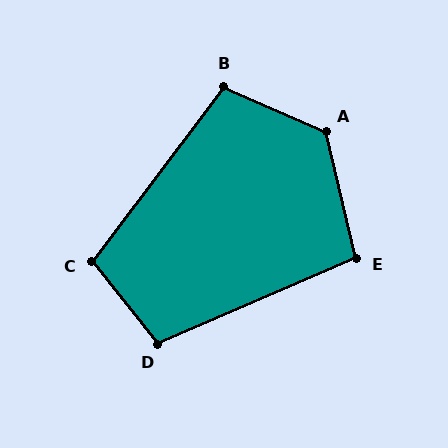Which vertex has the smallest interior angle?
E, at approximately 99 degrees.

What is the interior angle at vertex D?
Approximately 105 degrees (obtuse).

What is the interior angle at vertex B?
Approximately 103 degrees (obtuse).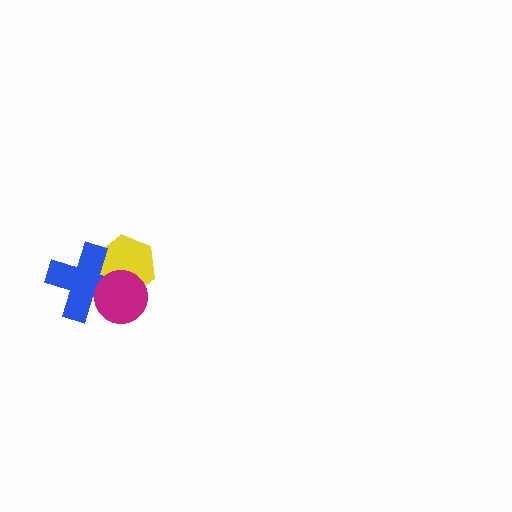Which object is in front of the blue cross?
The magenta circle is in front of the blue cross.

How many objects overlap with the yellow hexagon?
2 objects overlap with the yellow hexagon.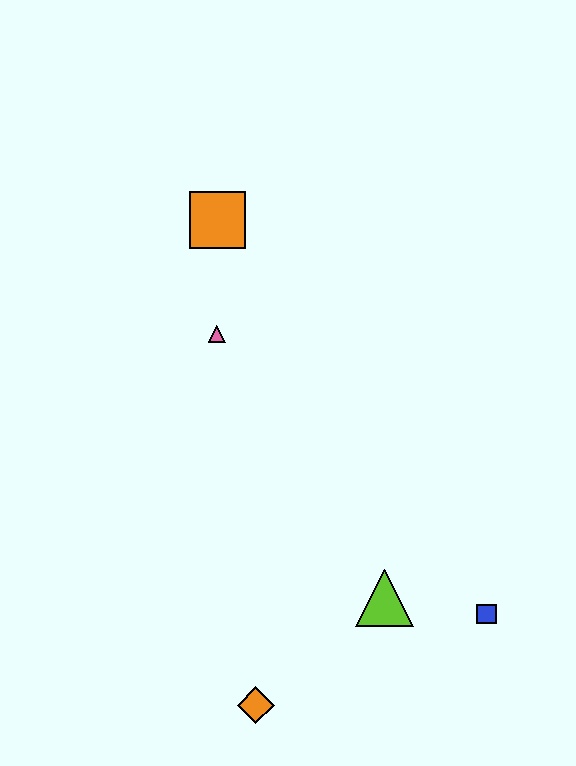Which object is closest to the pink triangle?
The orange square is closest to the pink triangle.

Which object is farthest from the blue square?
The orange square is farthest from the blue square.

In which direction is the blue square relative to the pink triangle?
The blue square is below the pink triangle.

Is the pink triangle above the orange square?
No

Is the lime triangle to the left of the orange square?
No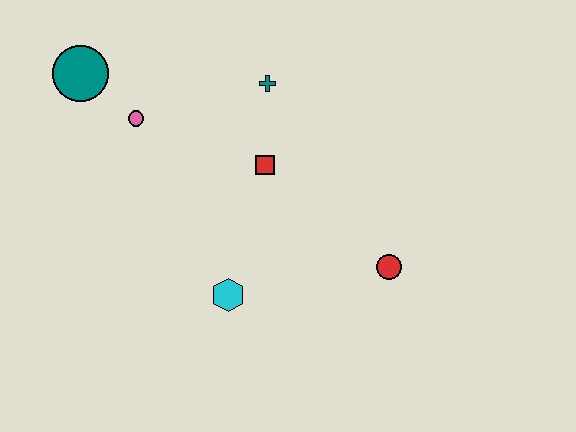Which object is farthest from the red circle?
The teal circle is farthest from the red circle.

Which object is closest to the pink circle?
The teal circle is closest to the pink circle.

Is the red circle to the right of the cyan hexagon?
Yes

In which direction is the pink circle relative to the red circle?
The pink circle is to the left of the red circle.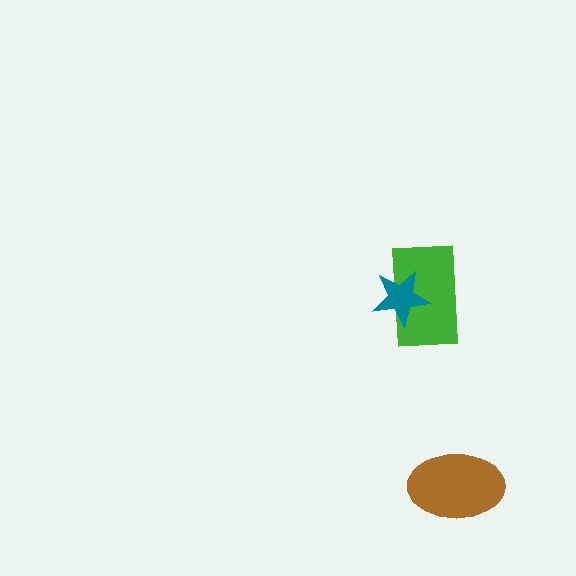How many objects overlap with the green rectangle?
1 object overlaps with the green rectangle.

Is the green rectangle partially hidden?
Yes, it is partially covered by another shape.